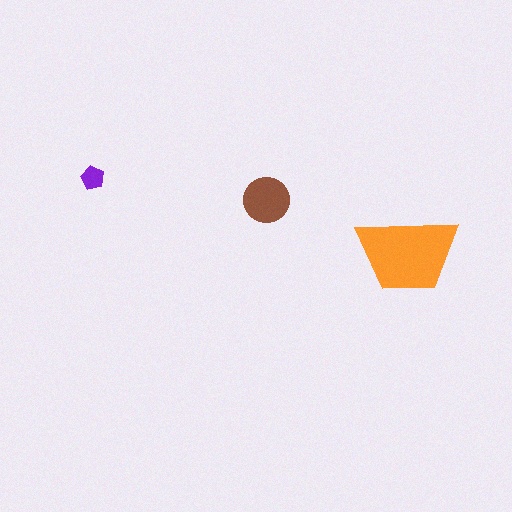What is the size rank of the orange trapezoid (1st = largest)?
1st.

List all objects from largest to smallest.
The orange trapezoid, the brown circle, the purple pentagon.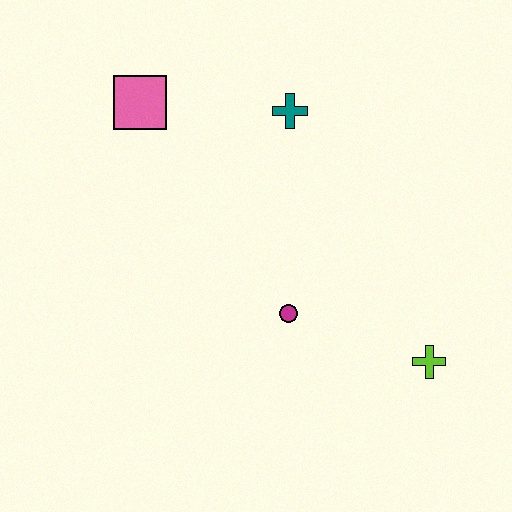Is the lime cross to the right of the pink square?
Yes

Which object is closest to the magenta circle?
The lime cross is closest to the magenta circle.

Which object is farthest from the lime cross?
The pink square is farthest from the lime cross.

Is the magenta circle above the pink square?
No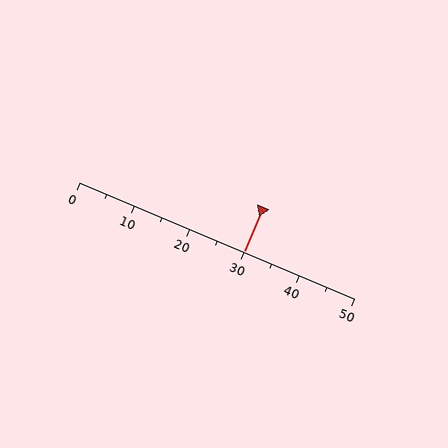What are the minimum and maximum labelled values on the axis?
The axis runs from 0 to 50.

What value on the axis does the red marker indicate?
The marker indicates approximately 30.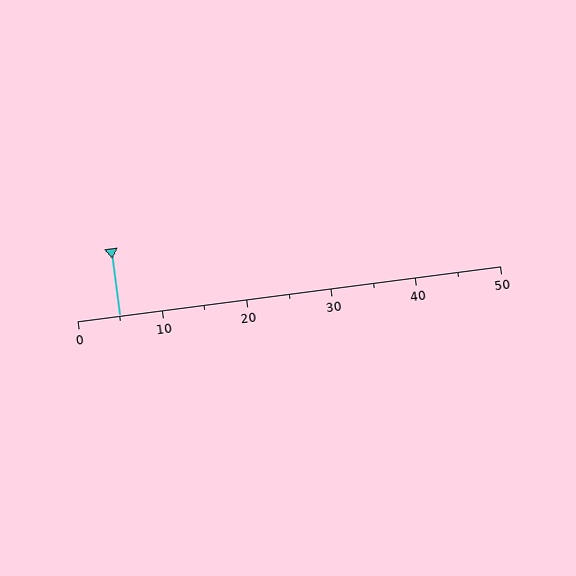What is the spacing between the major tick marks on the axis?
The major ticks are spaced 10 apart.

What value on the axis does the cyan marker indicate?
The marker indicates approximately 5.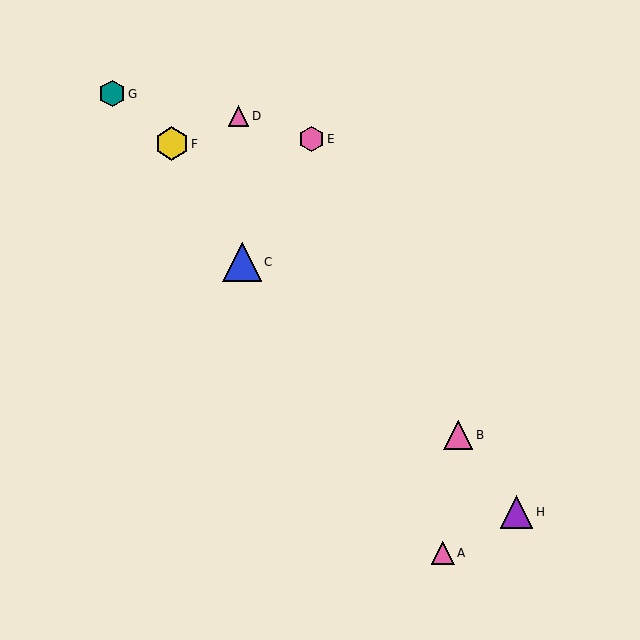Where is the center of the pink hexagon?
The center of the pink hexagon is at (311, 139).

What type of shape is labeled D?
Shape D is a pink triangle.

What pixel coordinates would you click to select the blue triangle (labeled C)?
Click at (242, 262) to select the blue triangle C.